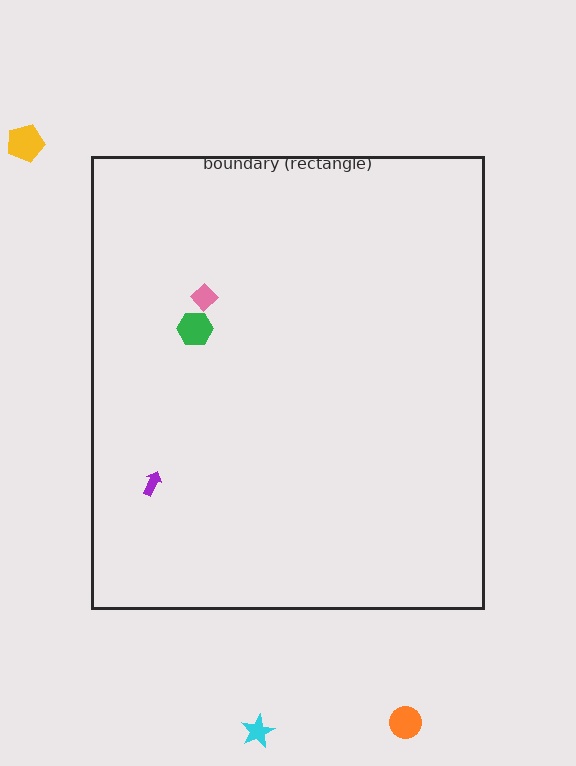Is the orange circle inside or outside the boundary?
Outside.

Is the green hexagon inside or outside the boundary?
Inside.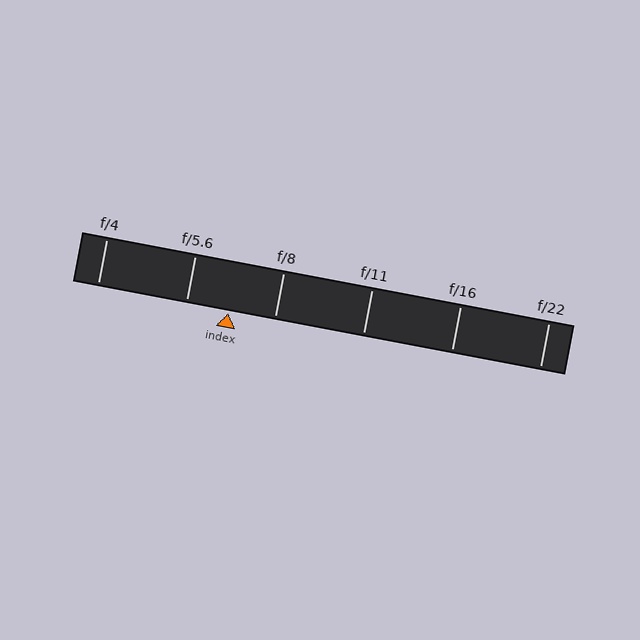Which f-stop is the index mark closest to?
The index mark is closest to f/5.6.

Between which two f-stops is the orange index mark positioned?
The index mark is between f/5.6 and f/8.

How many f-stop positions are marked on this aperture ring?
There are 6 f-stop positions marked.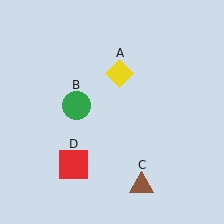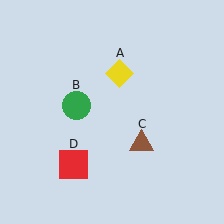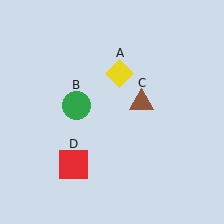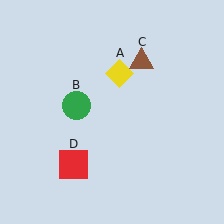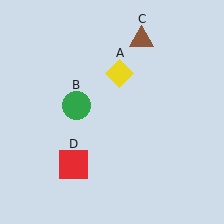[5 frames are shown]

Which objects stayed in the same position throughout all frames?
Yellow diamond (object A) and green circle (object B) and red square (object D) remained stationary.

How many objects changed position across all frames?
1 object changed position: brown triangle (object C).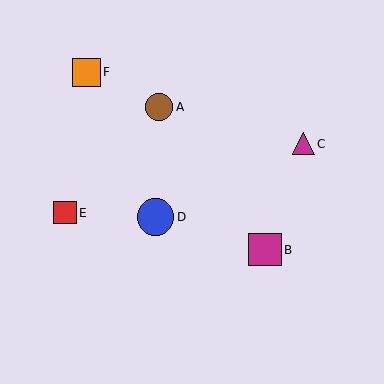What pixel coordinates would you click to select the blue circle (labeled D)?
Click at (155, 217) to select the blue circle D.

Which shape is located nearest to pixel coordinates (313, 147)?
The magenta triangle (labeled C) at (304, 144) is nearest to that location.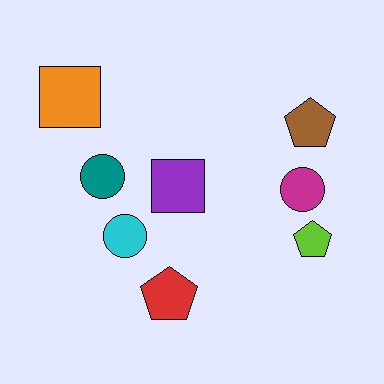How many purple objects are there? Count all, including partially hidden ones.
There is 1 purple object.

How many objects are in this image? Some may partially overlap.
There are 8 objects.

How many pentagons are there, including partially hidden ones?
There are 3 pentagons.